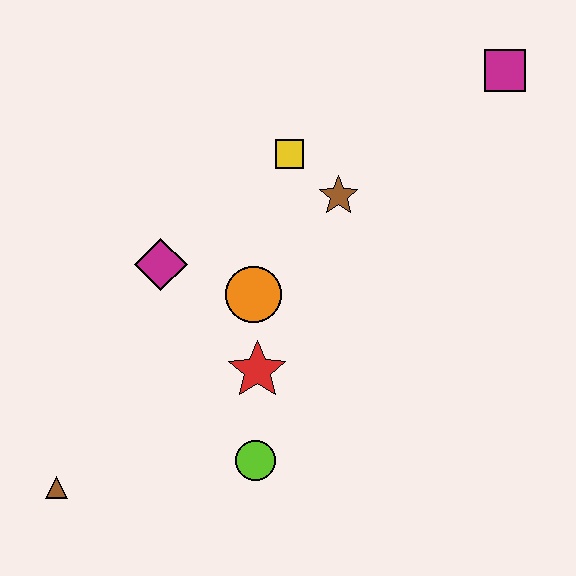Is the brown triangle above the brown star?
No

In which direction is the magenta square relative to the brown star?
The magenta square is to the right of the brown star.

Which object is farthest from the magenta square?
The brown triangle is farthest from the magenta square.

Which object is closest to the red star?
The orange circle is closest to the red star.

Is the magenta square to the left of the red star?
No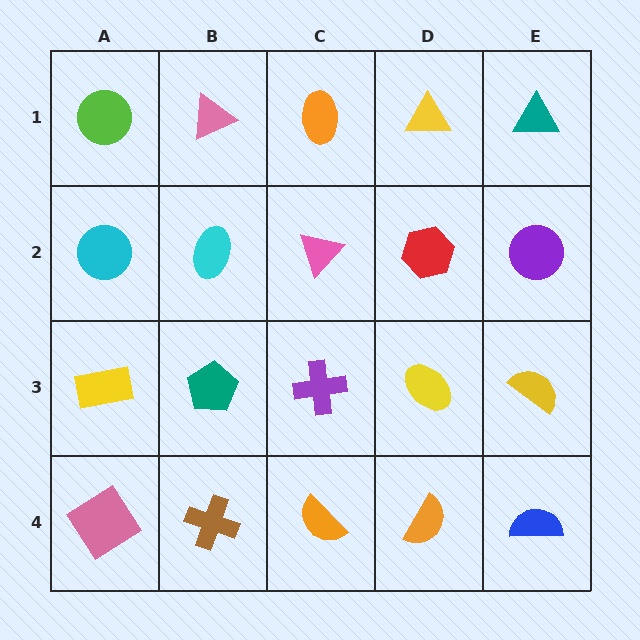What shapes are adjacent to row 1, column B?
A cyan ellipse (row 2, column B), a lime circle (row 1, column A), an orange ellipse (row 1, column C).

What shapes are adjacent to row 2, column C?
An orange ellipse (row 1, column C), a purple cross (row 3, column C), a cyan ellipse (row 2, column B), a red hexagon (row 2, column D).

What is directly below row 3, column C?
An orange semicircle.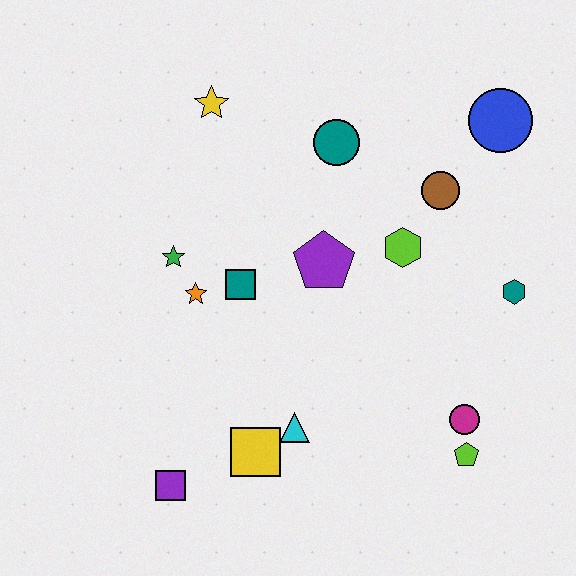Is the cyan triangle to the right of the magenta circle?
No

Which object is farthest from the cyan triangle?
The blue circle is farthest from the cyan triangle.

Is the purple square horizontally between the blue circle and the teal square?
No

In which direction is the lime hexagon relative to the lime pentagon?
The lime hexagon is above the lime pentagon.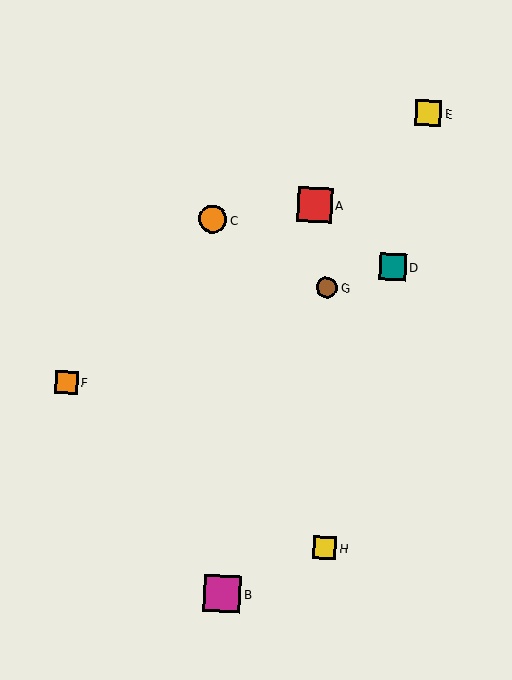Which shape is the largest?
The magenta square (labeled B) is the largest.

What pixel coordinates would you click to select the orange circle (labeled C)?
Click at (213, 220) to select the orange circle C.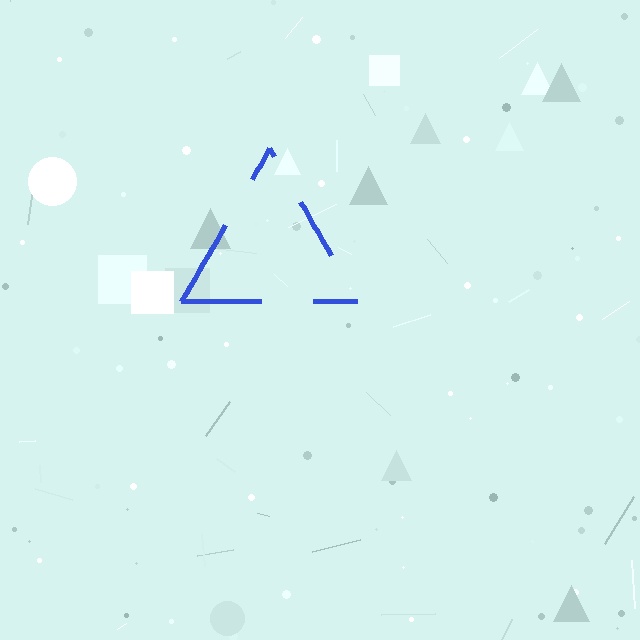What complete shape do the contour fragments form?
The contour fragments form a triangle.